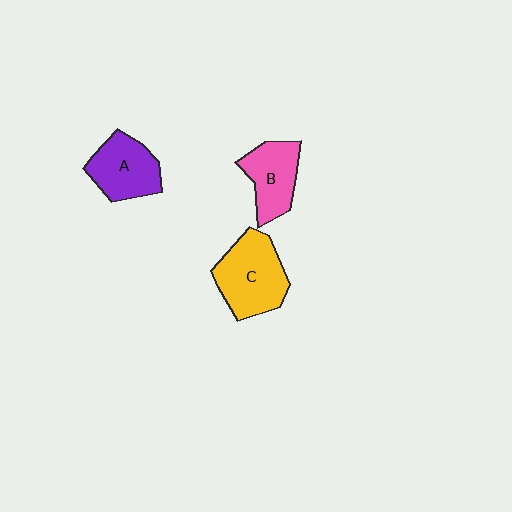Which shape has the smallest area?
Shape B (pink).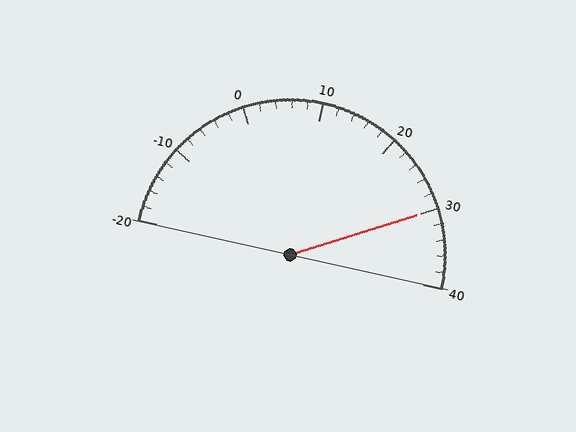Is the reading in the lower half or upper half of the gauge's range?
The reading is in the upper half of the range (-20 to 40).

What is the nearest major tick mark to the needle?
The nearest major tick mark is 30.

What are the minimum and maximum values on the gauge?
The gauge ranges from -20 to 40.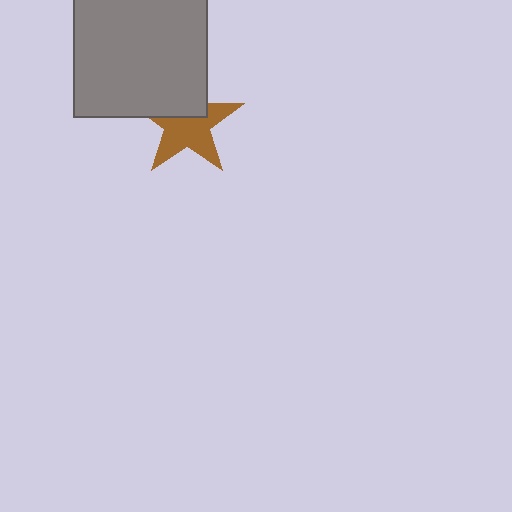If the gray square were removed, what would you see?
You would see the complete brown star.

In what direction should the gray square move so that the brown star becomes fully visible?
The gray square should move up. That is the shortest direction to clear the overlap and leave the brown star fully visible.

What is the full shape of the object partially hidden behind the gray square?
The partially hidden object is a brown star.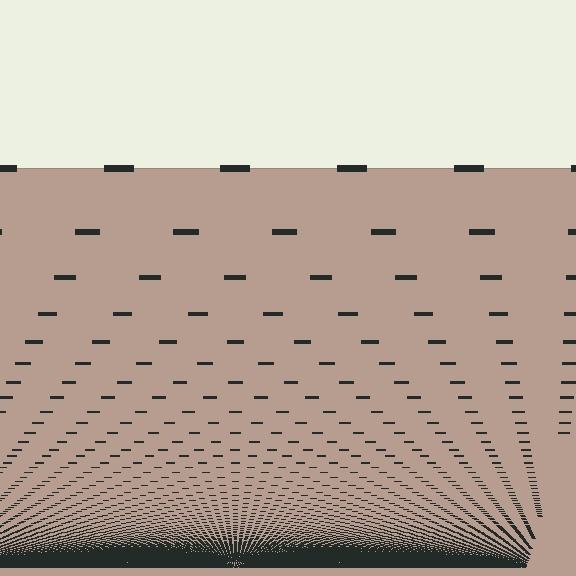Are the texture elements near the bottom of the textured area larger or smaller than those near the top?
Smaller. The gradient is inverted — elements near the bottom are smaller and denser.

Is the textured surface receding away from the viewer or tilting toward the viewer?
The surface appears to tilt toward the viewer. Texture elements get larger and sparser toward the top.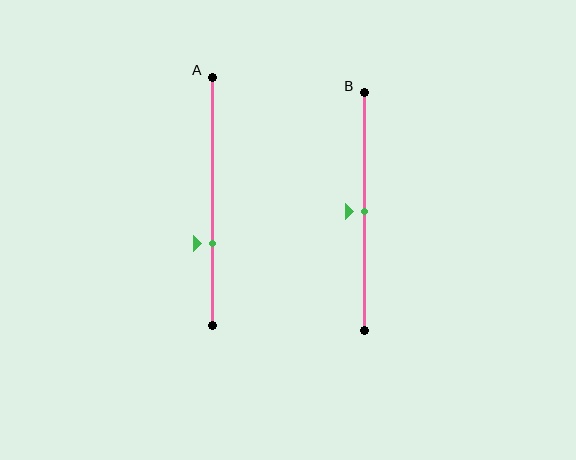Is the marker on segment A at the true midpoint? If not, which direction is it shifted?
No, the marker on segment A is shifted downward by about 17% of the segment length.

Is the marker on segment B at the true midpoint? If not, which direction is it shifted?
Yes, the marker on segment B is at the true midpoint.